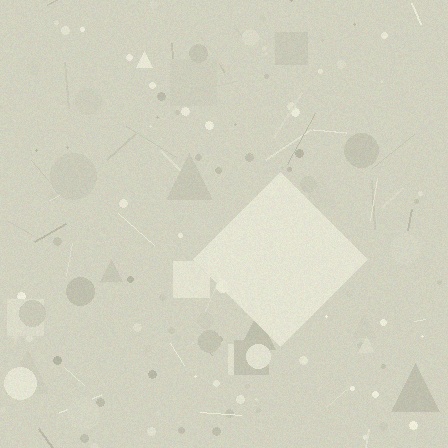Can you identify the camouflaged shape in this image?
The camouflaged shape is a diamond.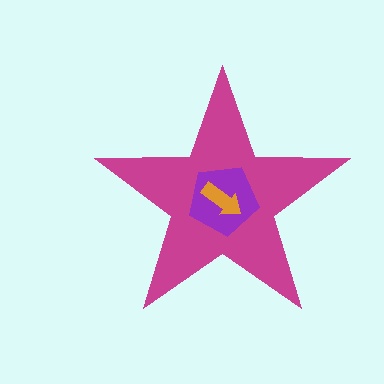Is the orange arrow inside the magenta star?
Yes.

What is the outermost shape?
The magenta star.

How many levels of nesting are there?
3.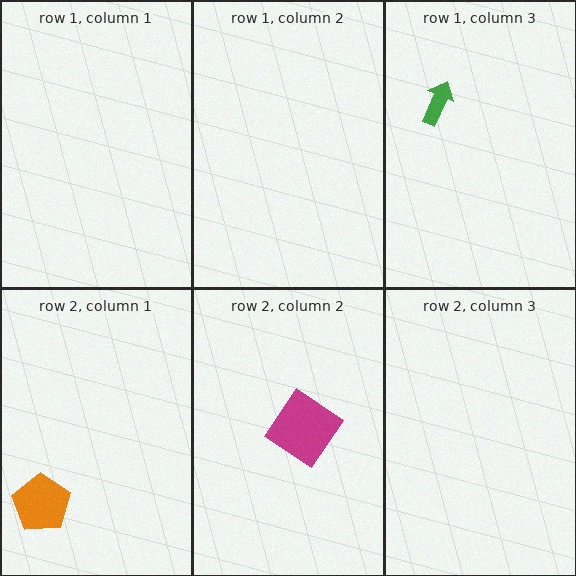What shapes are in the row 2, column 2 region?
The magenta diamond.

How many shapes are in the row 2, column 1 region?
1.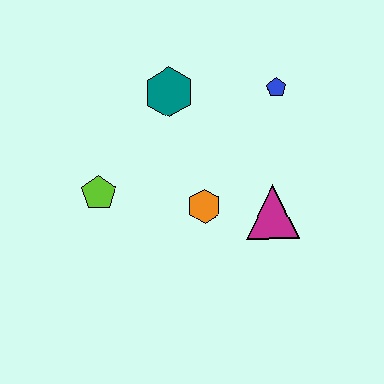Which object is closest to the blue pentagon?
The teal hexagon is closest to the blue pentagon.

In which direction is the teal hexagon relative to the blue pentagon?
The teal hexagon is to the left of the blue pentagon.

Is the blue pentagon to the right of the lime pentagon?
Yes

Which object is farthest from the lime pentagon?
The blue pentagon is farthest from the lime pentagon.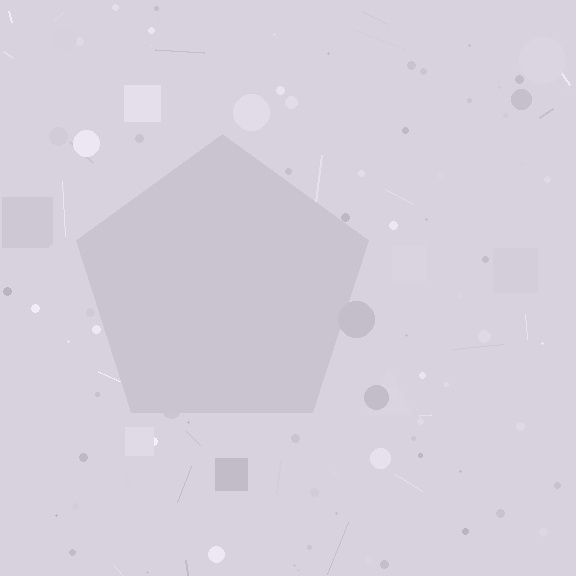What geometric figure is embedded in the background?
A pentagon is embedded in the background.